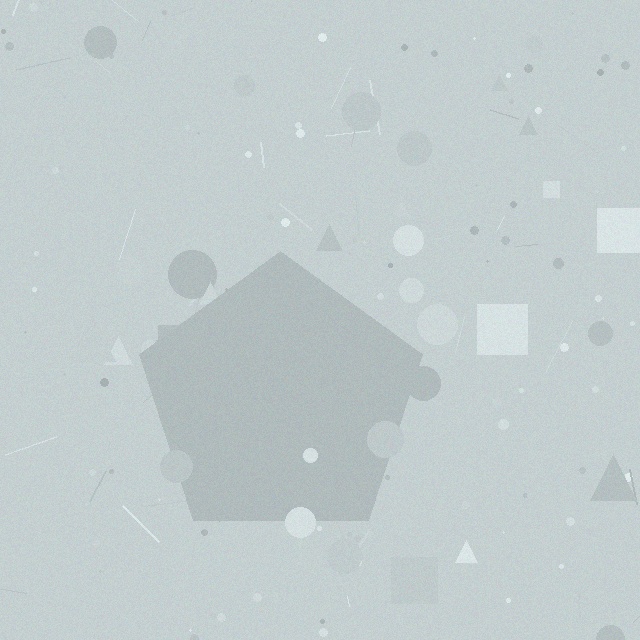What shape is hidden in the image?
A pentagon is hidden in the image.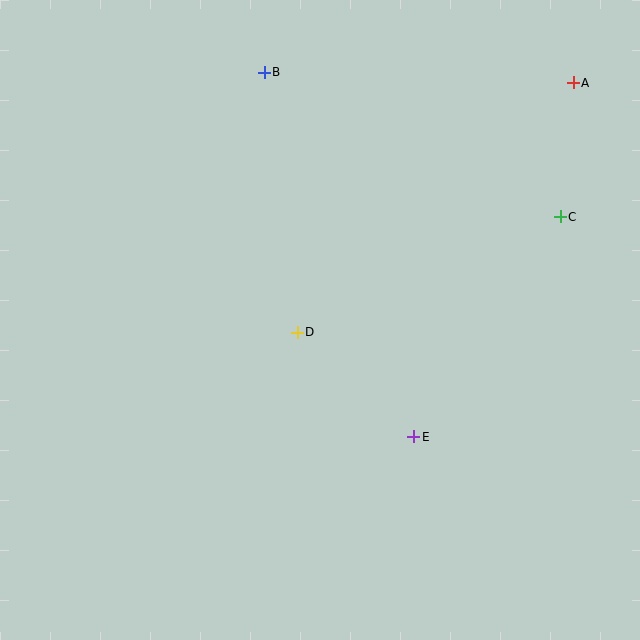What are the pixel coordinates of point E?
Point E is at (414, 437).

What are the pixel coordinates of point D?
Point D is at (297, 332).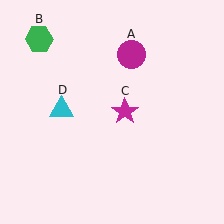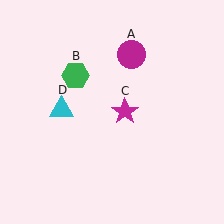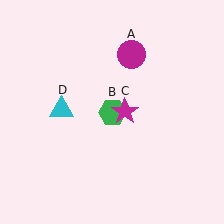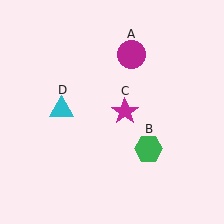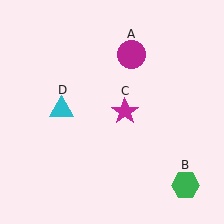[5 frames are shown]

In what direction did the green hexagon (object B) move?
The green hexagon (object B) moved down and to the right.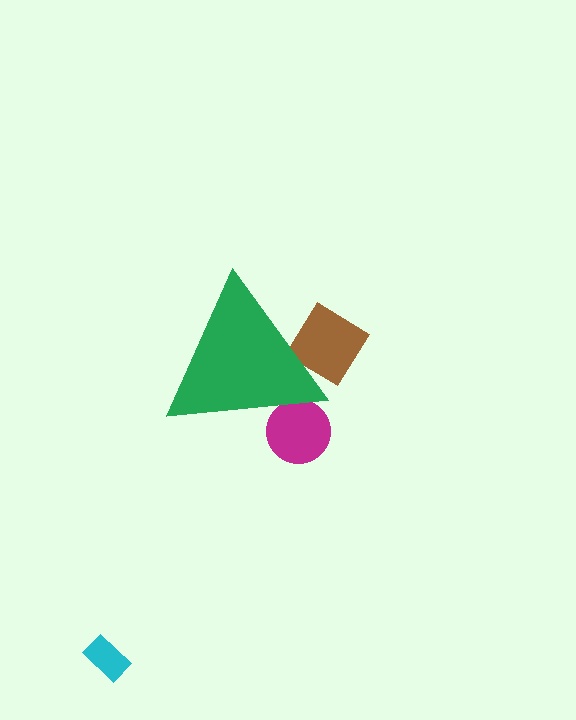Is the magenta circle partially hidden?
Yes, the magenta circle is partially hidden behind the green triangle.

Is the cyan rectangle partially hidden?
No, the cyan rectangle is fully visible.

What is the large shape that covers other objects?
A green triangle.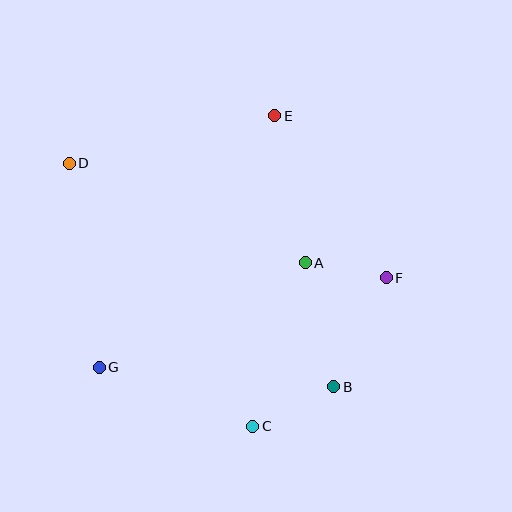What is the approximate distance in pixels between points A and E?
The distance between A and E is approximately 150 pixels.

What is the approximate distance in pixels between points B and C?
The distance between B and C is approximately 90 pixels.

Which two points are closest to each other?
Points A and F are closest to each other.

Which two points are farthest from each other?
Points B and D are farthest from each other.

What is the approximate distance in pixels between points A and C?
The distance between A and C is approximately 172 pixels.